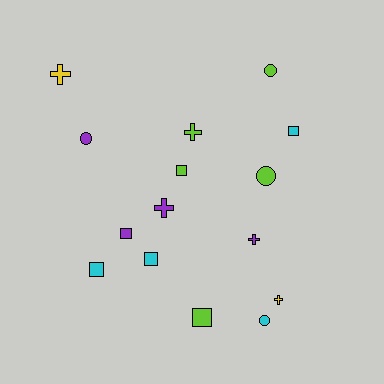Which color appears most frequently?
Lime, with 5 objects.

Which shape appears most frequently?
Square, with 6 objects.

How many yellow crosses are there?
There are 2 yellow crosses.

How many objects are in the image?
There are 15 objects.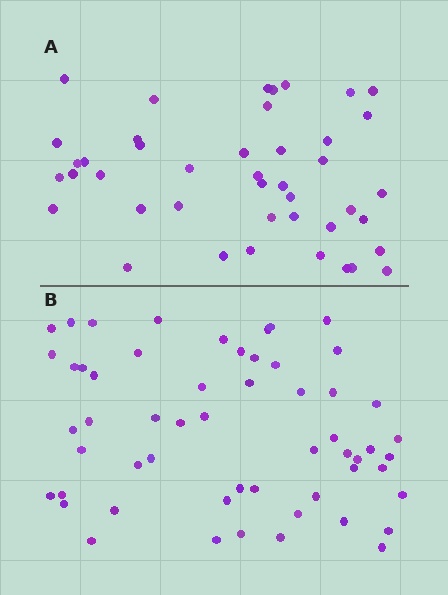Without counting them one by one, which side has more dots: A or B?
Region B (the bottom region) has more dots.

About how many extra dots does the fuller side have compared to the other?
Region B has approximately 15 more dots than region A.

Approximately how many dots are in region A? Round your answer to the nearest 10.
About 40 dots. (The exact count is 43, which rounds to 40.)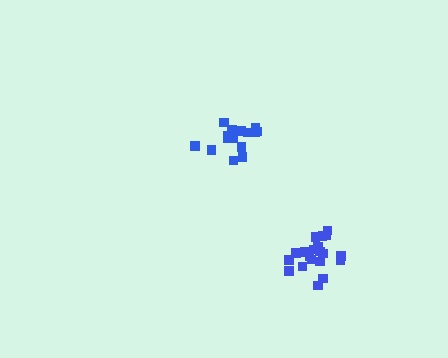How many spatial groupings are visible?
There are 2 spatial groupings.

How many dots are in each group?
Group 1: 16 dots, Group 2: 20 dots (36 total).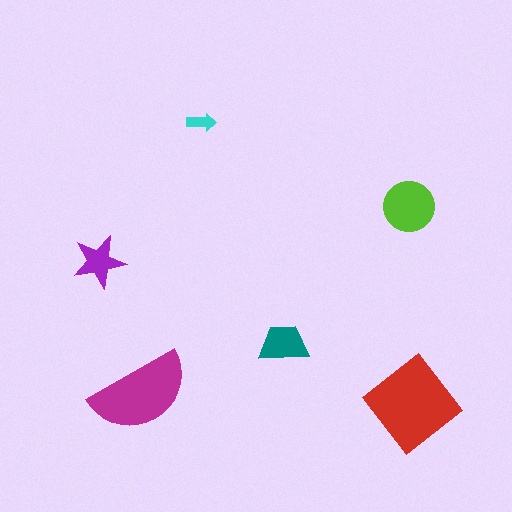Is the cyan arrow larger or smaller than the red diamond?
Smaller.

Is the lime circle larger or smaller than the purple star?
Larger.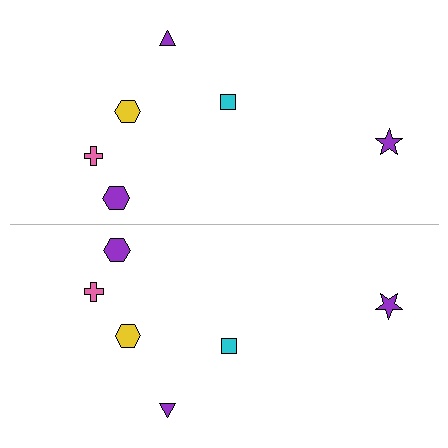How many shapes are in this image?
There are 12 shapes in this image.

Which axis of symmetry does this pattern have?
The pattern has a horizontal axis of symmetry running through the center of the image.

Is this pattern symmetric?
Yes, this pattern has bilateral (reflection) symmetry.